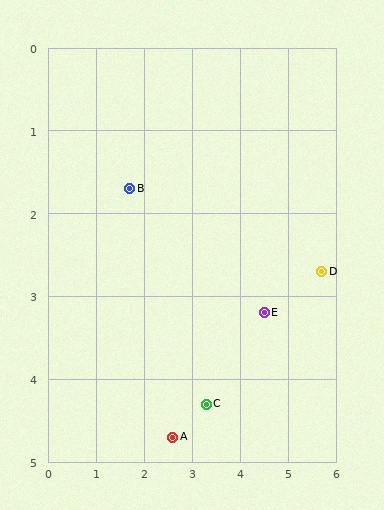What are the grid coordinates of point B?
Point B is at approximately (1.7, 1.7).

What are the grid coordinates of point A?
Point A is at approximately (2.6, 4.7).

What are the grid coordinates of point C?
Point C is at approximately (3.3, 4.3).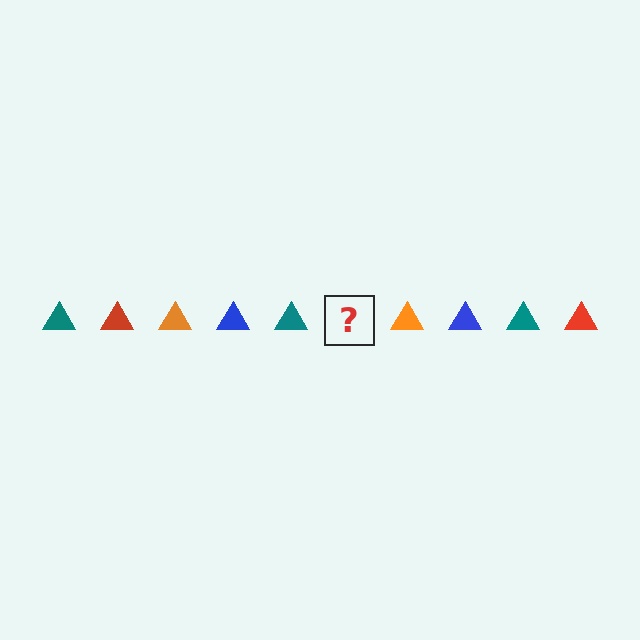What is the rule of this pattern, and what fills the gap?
The rule is that the pattern cycles through teal, red, orange, blue triangles. The gap should be filled with a red triangle.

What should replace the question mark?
The question mark should be replaced with a red triangle.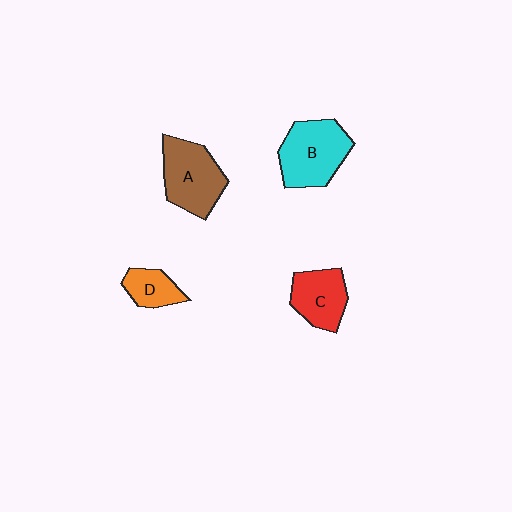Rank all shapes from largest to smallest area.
From largest to smallest: B (cyan), A (brown), C (red), D (orange).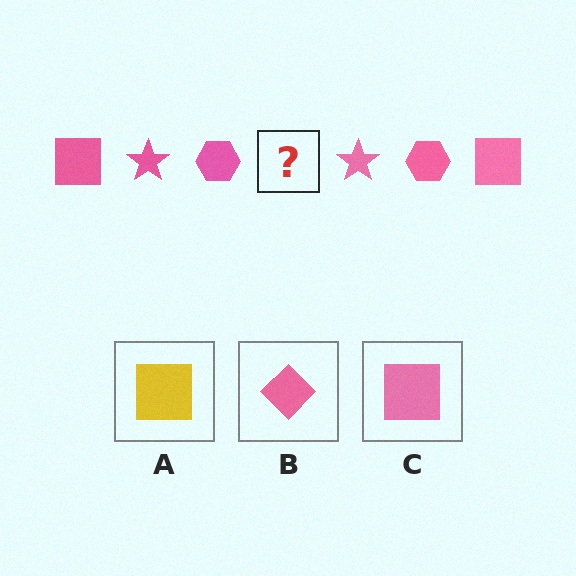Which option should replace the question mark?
Option C.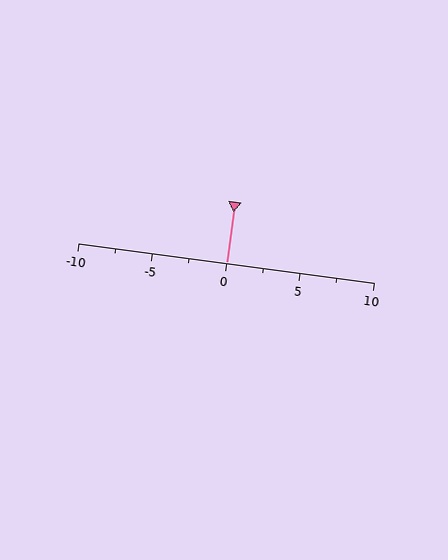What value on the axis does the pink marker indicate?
The marker indicates approximately 0.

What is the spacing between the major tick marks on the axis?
The major ticks are spaced 5 apart.